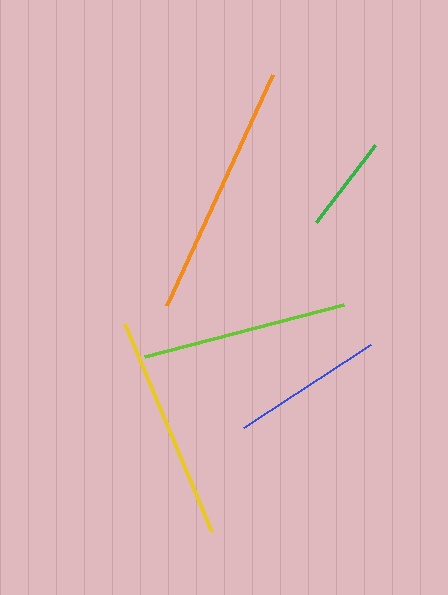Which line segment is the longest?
The orange line is the longest at approximately 254 pixels.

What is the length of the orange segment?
The orange segment is approximately 254 pixels long.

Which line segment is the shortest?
The green line is the shortest at approximately 97 pixels.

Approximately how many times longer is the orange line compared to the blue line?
The orange line is approximately 1.7 times the length of the blue line.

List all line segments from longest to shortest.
From longest to shortest: orange, yellow, lime, blue, green.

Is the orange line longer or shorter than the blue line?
The orange line is longer than the blue line.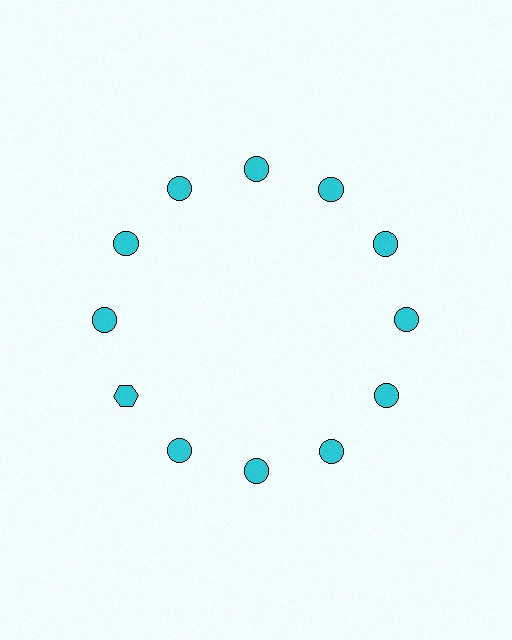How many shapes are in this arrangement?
There are 12 shapes arranged in a ring pattern.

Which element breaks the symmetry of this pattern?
The cyan hexagon at roughly the 8 o'clock position breaks the symmetry. All other shapes are cyan circles.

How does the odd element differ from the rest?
It has a different shape: hexagon instead of circle.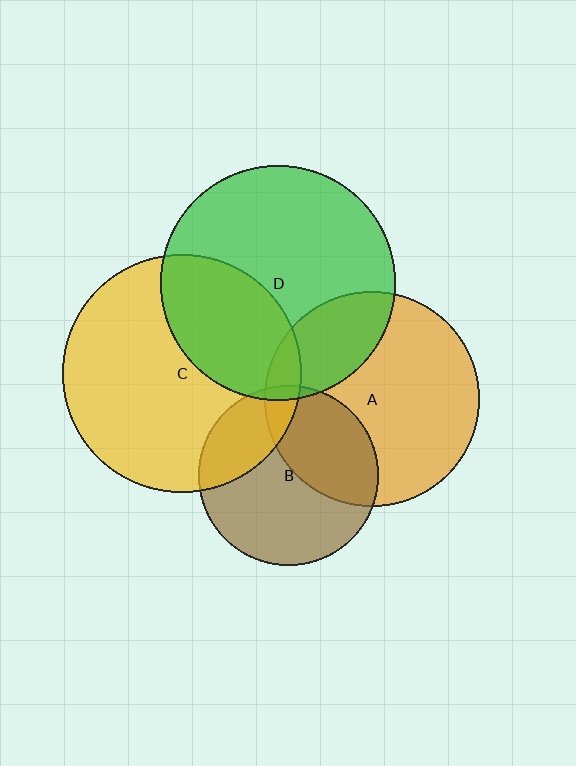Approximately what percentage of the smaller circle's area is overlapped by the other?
Approximately 10%.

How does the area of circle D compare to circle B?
Approximately 1.7 times.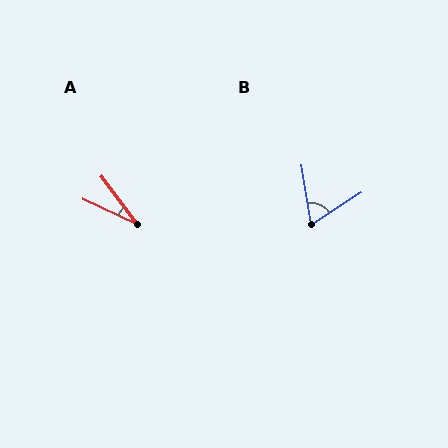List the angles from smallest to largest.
A (29°), B (66°).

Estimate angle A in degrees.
Approximately 29 degrees.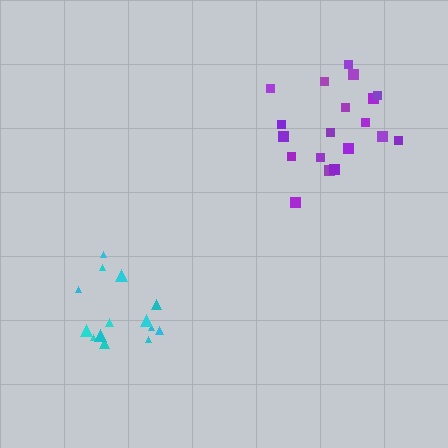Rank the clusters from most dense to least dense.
purple, cyan.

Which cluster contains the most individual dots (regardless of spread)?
Purple (19).